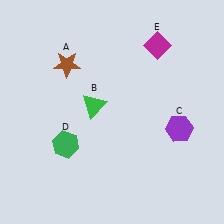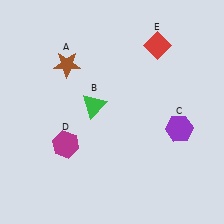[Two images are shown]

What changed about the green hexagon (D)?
In Image 1, D is green. In Image 2, it changed to magenta.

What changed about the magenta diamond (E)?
In Image 1, E is magenta. In Image 2, it changed to red.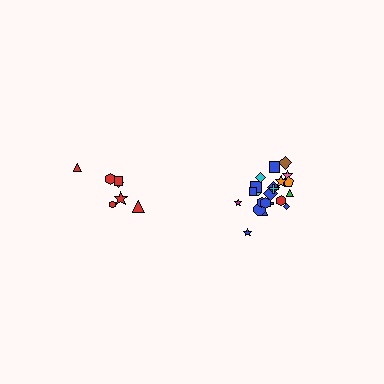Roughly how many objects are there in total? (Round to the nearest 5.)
Roughly 30 objects in total.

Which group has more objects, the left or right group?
The right group.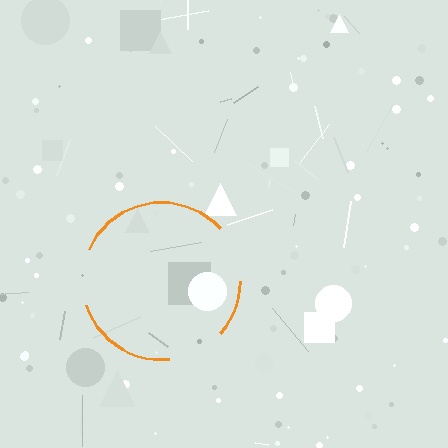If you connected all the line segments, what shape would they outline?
They would outline a circle.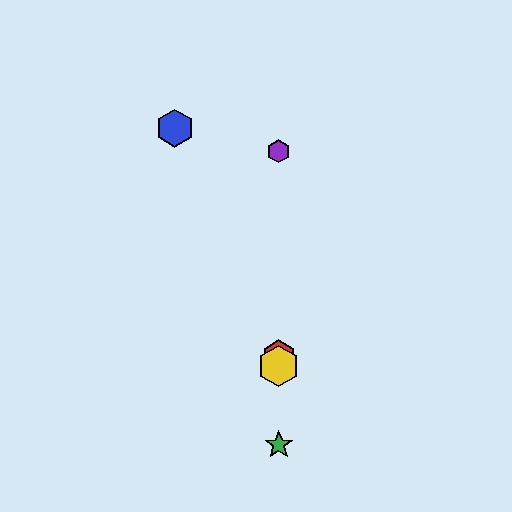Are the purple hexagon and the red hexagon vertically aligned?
Yes, both are at x≈279.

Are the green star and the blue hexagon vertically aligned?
No, the green star is at x≈279 and the blue hexagon is at x≈175.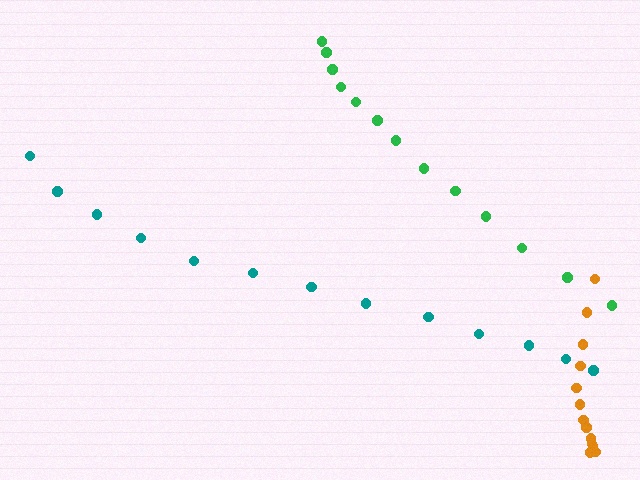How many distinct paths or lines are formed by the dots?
There are 3 distinct paths.